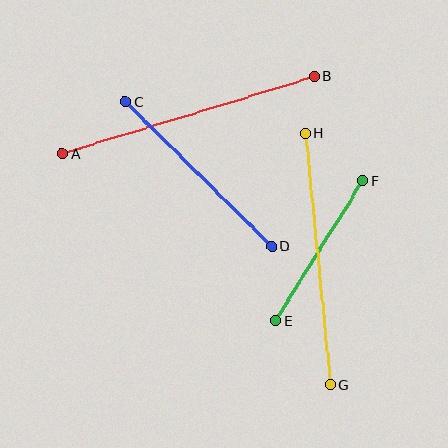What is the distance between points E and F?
The distance is approximately 165 pixels.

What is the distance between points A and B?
The distance is approximately 264 pixels.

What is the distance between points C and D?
The distance is approximately 206 pixels.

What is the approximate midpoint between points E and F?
The midpoint is at approximately (319, 251) pixels.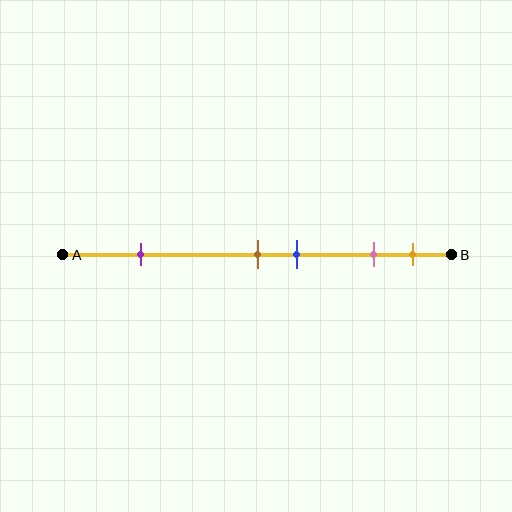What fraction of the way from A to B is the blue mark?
The blue mark is approximately 60% (0.6) of the way from A to B.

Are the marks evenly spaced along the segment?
No, the marks are not evenly spaced.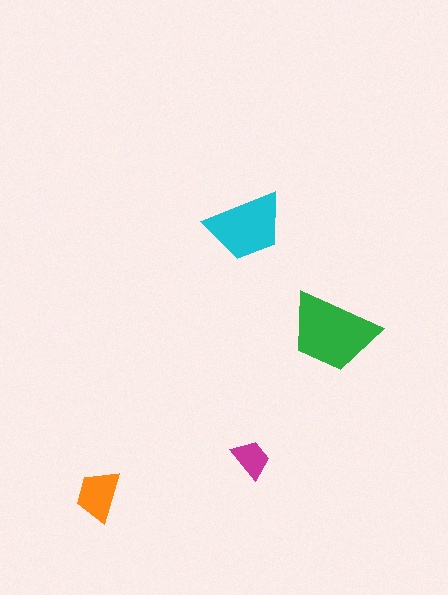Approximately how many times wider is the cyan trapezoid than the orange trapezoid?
About 1.5 times wider.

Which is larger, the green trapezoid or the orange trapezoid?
The green one.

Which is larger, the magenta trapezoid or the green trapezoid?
The green one.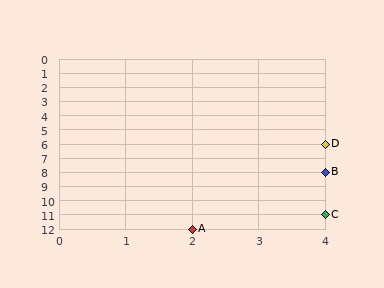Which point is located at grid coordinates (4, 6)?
Point D is at (4, 6).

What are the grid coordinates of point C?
Point C is at grid coordinates (4, 11).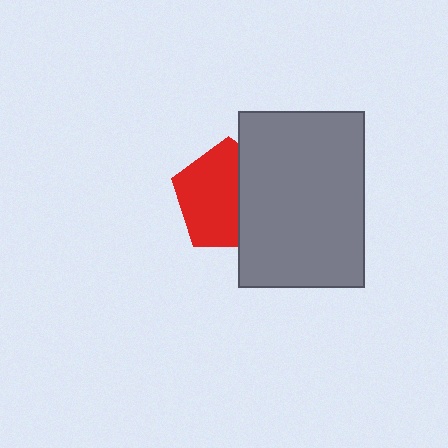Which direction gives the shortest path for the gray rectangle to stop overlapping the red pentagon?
Moving right gives the shortest separation.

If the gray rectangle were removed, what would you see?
You would see the complete red pentagon.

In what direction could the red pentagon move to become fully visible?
The red pentagon could move left. That would shift it out from behind the gray rectangle entirely.